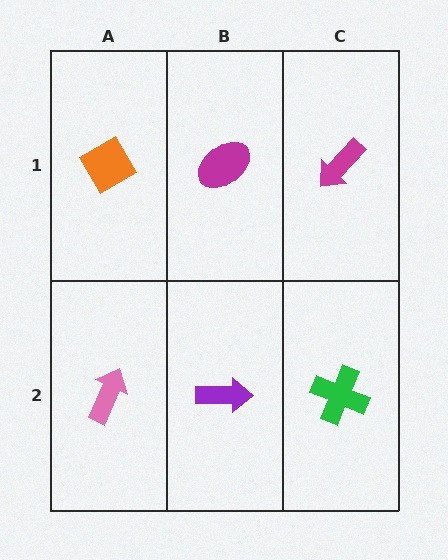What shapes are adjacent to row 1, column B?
A purple arrow (row 2, column B), an orange diamond (row 1, column A), a magenta arrow (row 1, column C).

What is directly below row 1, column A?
A pink arrow.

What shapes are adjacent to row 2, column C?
A magenta arrow (row 1, column C), a purple arrow (row 2, column B).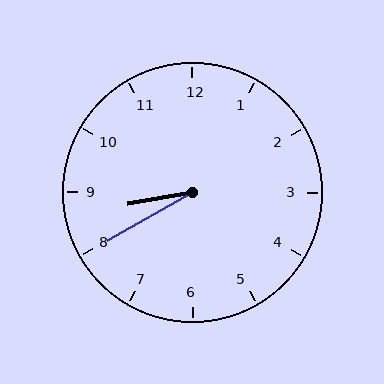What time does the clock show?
8:40.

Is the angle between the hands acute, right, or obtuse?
It is acute.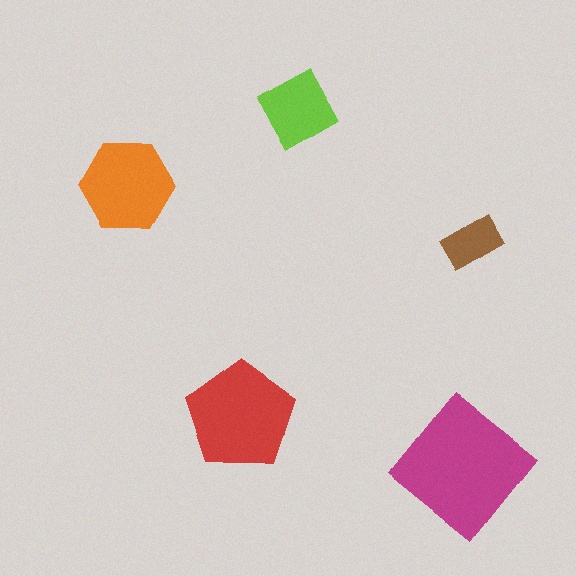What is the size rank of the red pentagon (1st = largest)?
2nd.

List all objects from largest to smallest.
The magenta diamond, the red pentagon, the orange hexagon, the lime diamond, the brown rectangle.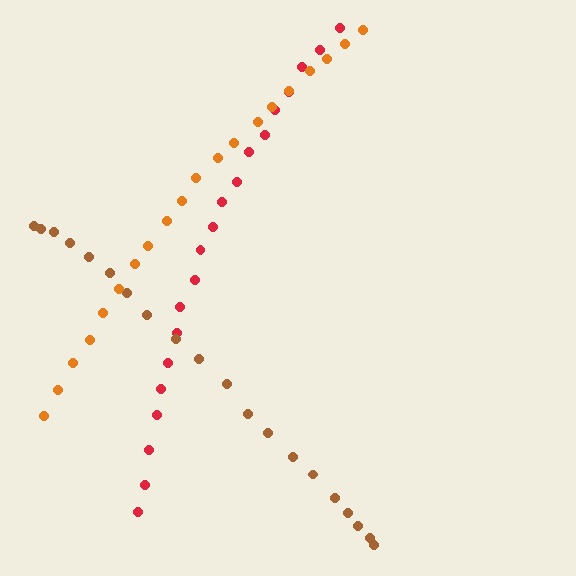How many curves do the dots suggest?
There are 3 distinct paths.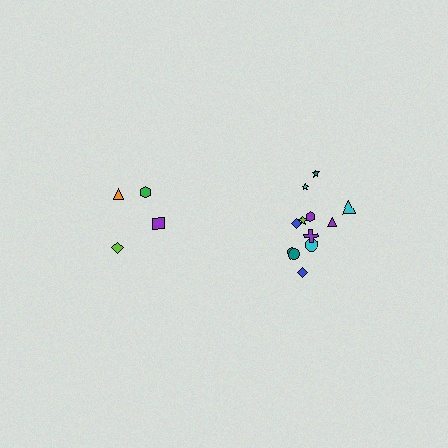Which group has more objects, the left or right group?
The right group.